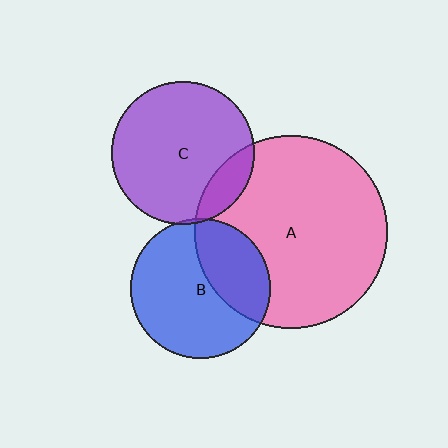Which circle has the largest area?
Circle A (pink).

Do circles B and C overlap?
Yes.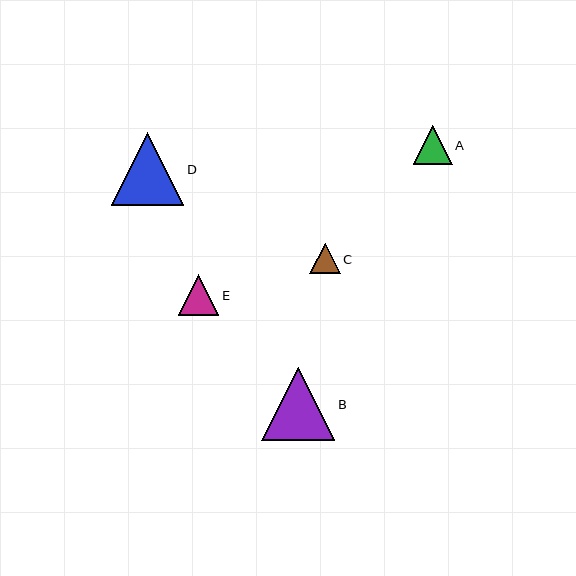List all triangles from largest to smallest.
From largest to smallest: B, D, E, A, C.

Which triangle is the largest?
Triangle B is the largest with a size of approximately 73 pixels.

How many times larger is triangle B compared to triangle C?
Triangle B is approximately 2.4 times the size of triangle C.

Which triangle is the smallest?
Triangle C is the smallest with a size of approximately 30 pixels.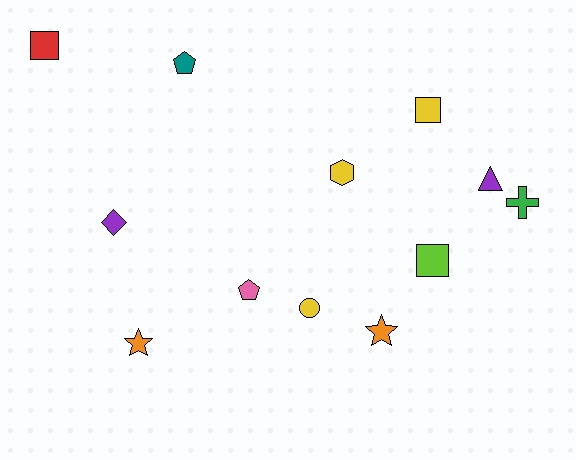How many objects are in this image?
There are 12 objects.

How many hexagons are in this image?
There is 1 hexagon.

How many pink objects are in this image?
There is 1 pink object.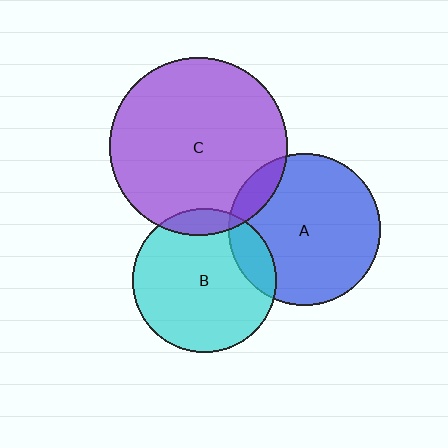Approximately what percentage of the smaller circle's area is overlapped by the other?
Approximately 15%.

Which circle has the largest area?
Circle C (purple).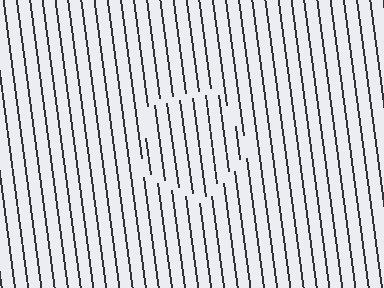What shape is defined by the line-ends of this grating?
An illusory pentagon. The interior of the shape contains the same grating, shifted by half a period — the contour is defined by the phase discontinuity where line-ends from the inner and outer gratings abut.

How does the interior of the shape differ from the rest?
The interior of the shape contains the same grating, shifted by half a period — the contour is defined by the phase discontinuity where line-ends from the inner and outer gratings abut.